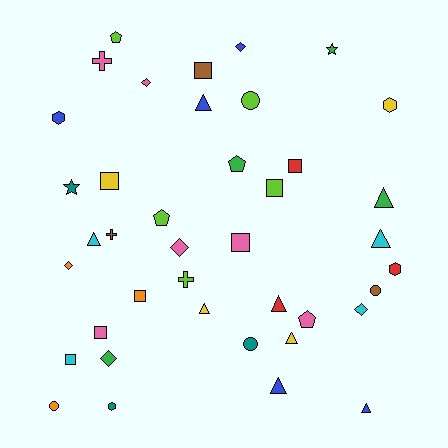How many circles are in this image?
There are 4 circles.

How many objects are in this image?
There are 40 objects.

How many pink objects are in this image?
There are 6 pink objects.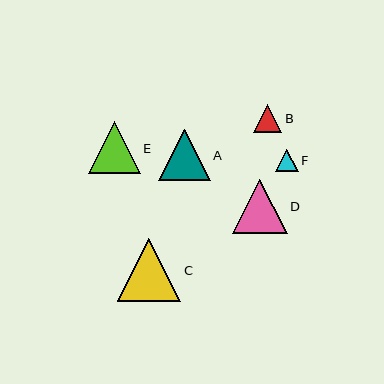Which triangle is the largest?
Triangle C is the largest with a size of approximately 63 pixels.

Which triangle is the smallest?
Triangle F is the smallest with a size of approximately 22 pixels.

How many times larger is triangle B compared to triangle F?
Triangle B is approximately 1.3 times the size of triangle F.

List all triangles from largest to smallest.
From largest to smallest: C, D, E, A, B, F.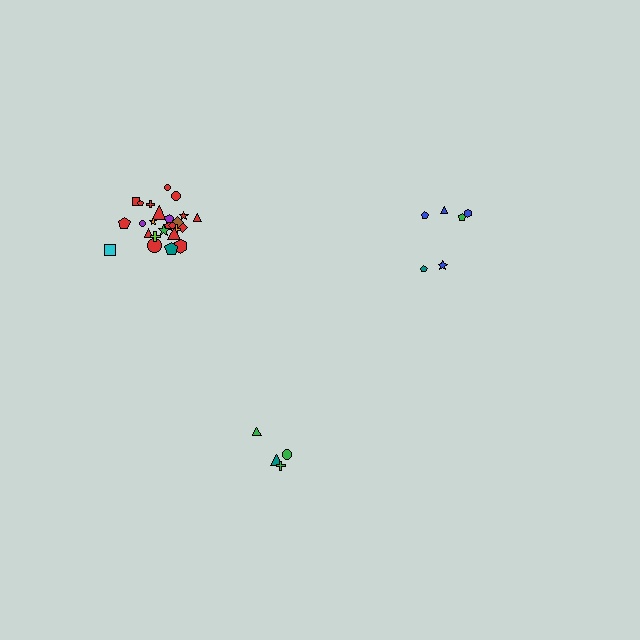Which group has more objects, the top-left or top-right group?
The top-left group.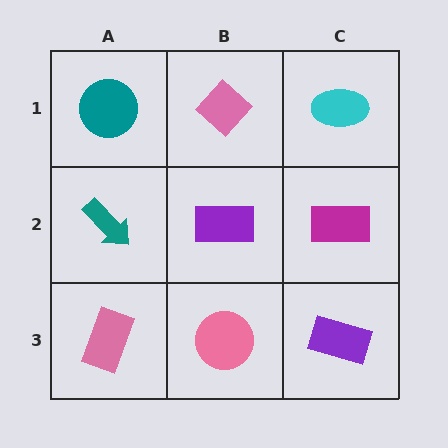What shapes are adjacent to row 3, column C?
A magenta rectangle (row 2, column C), a pink circle (row 3, column B).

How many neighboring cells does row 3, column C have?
2.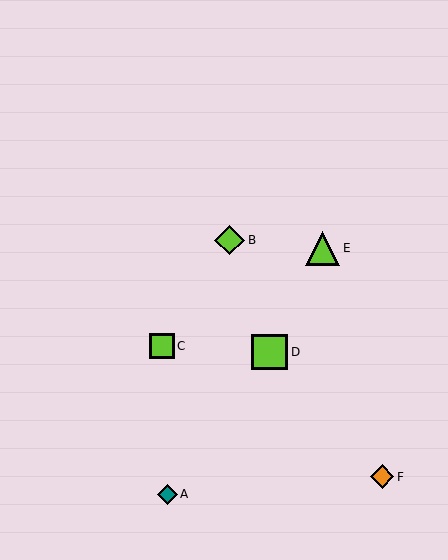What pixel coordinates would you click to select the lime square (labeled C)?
Click at (162, 346) to select the lime square C.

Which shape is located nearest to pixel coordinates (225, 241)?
The lime diamond (labeled B) at (230, 240) is nearest to that location.